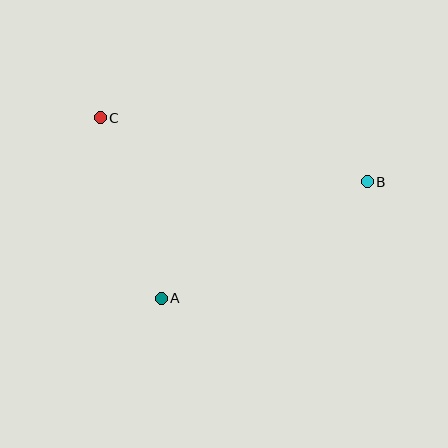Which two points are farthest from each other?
Points B and C are farthest from each other.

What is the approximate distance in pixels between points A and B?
The distance between A and B is approximately 237 pixels.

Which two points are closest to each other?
Points A and C are closest to each other.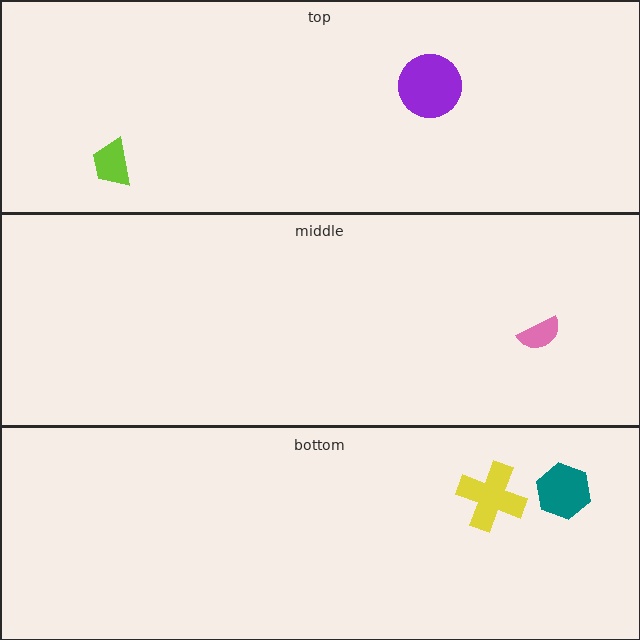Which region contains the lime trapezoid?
The top region.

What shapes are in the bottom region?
The yellow cross, the teal hexagon.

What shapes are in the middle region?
The pink semicircle.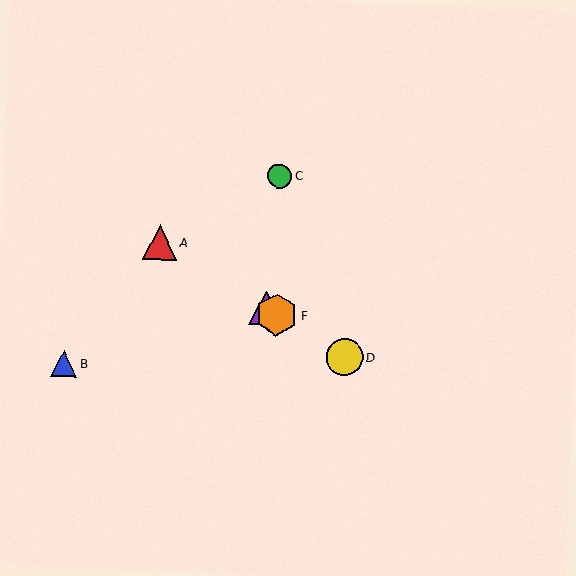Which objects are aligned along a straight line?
Objects A, D, E, F are aligned along a straight line.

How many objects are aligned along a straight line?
4 objects (A, D, E, F) are aligned along a straight line.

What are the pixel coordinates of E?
Object E is at (266, 308).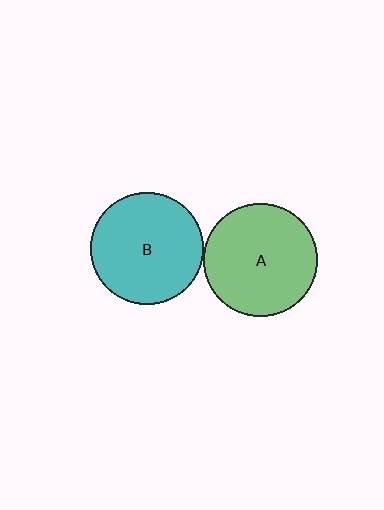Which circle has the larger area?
Circle A (green).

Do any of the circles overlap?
No, none of the circles overlap.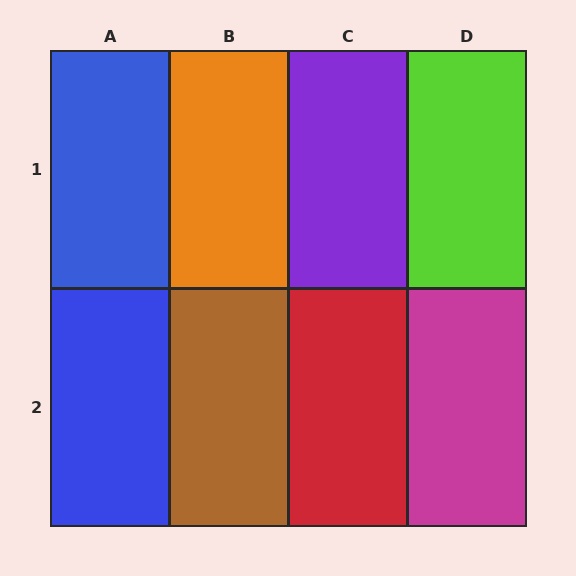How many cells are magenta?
1 cell is magenta.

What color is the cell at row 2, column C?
Red.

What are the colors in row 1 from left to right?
Blue, orange, purple, lime.